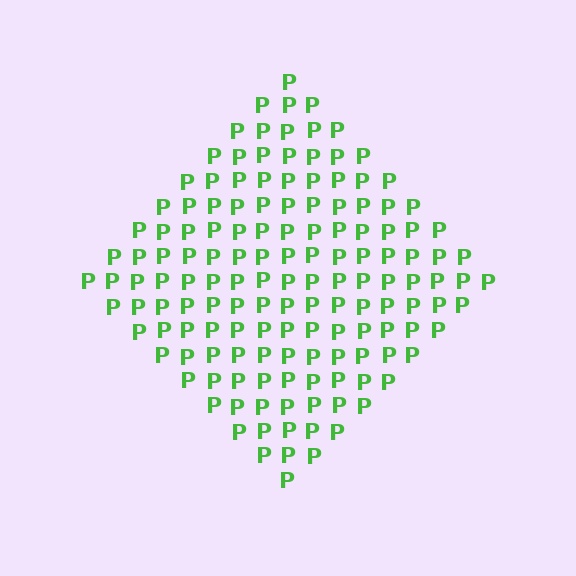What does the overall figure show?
The overall figure shows a diamond.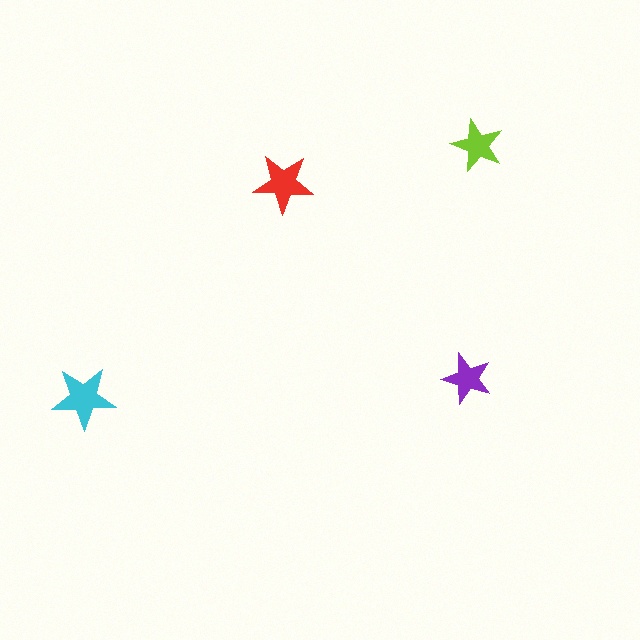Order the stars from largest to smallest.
the cyan one, the red one, the lime one, the purple one.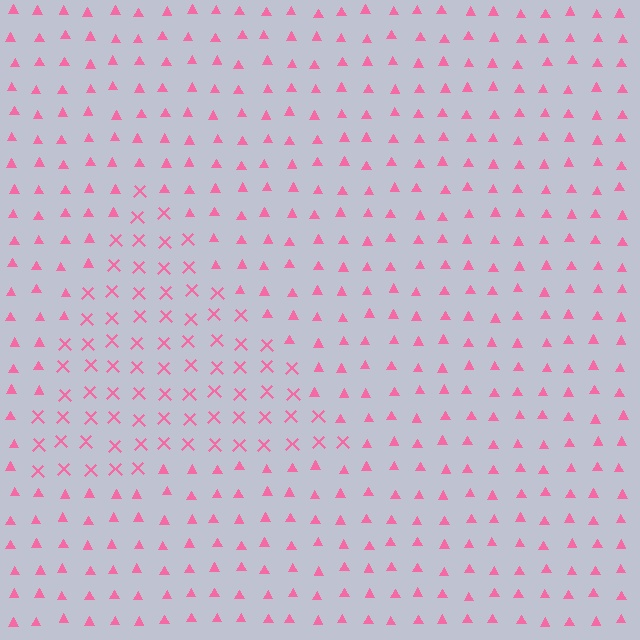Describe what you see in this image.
The image is filled with small pink elements arranged in a uniform grid. A triangle-shaped region contains X marks, while the surrounding area contains triangles. The boundary is defined purely by the change in element shape.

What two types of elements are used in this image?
The image uses X marks inside the triangle region and triangles outside it.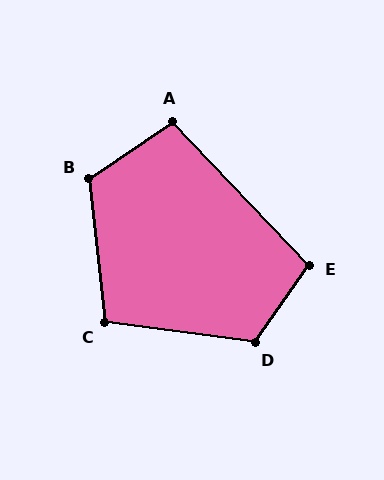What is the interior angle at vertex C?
Approximately 104 degrees (obtuse).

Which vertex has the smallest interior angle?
A, at approximately 99 degrees.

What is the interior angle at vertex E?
Approximately 101 degrees (obtuse).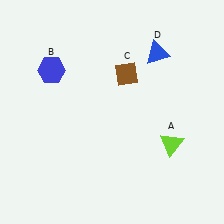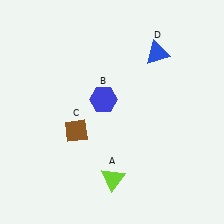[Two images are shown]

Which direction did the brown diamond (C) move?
The brown diamond (C) moved down.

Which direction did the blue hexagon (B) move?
The blue hexagon (B) moved right.